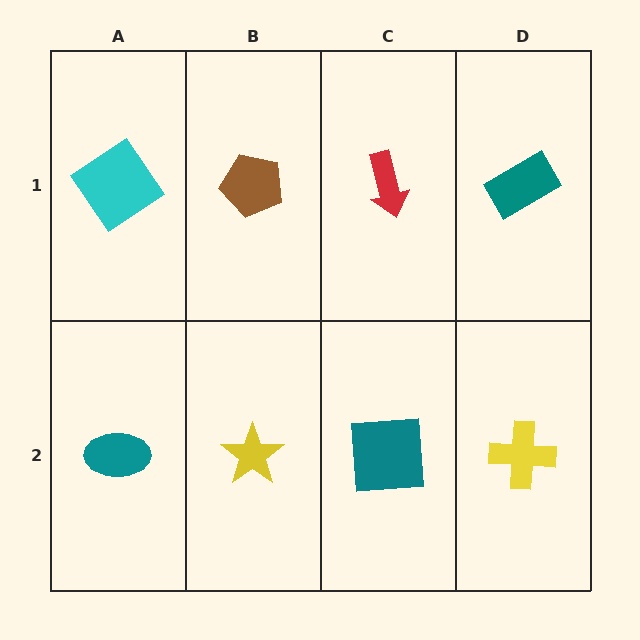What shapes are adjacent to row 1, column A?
A teal ellipse (row 2, column A), a brown pentagon (row 1, column B).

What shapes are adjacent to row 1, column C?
A teal square (row 2, column C), a brown pentagon (row 1, column B), a teal rectangle (row 1, column D).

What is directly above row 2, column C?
A red arrow.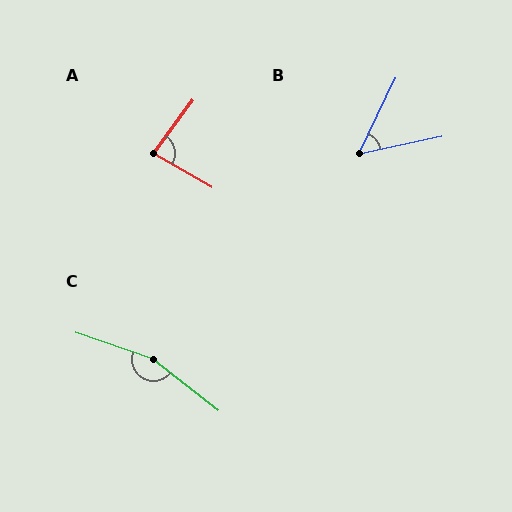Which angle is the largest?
C, at approximately 161 degrees.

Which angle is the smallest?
B, at approximately 52 degrees.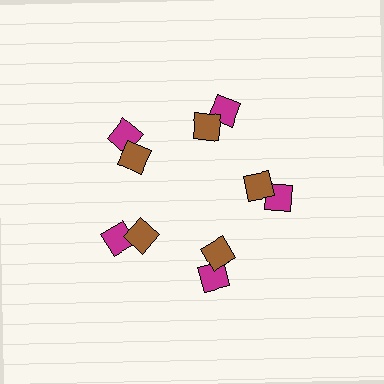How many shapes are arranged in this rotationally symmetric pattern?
There are 10 shapes, arranged in 5 groups of 2.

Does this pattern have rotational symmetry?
Yes, this pattern has 5-fold rotational symmetry. It looks the same after rotating 72 degrees around the center.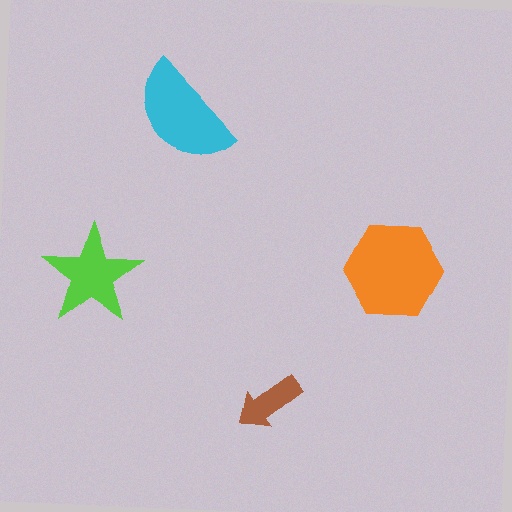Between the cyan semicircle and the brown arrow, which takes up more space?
The cyan semicircle.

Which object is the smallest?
The brown arrow.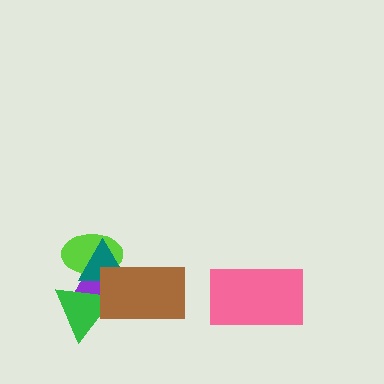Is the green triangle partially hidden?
Yes, it is partially covered by another shape.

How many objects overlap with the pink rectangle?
0 objects overlap with the pink rectangle.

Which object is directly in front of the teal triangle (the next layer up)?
The green triangle is directly in front of the teal triangle.